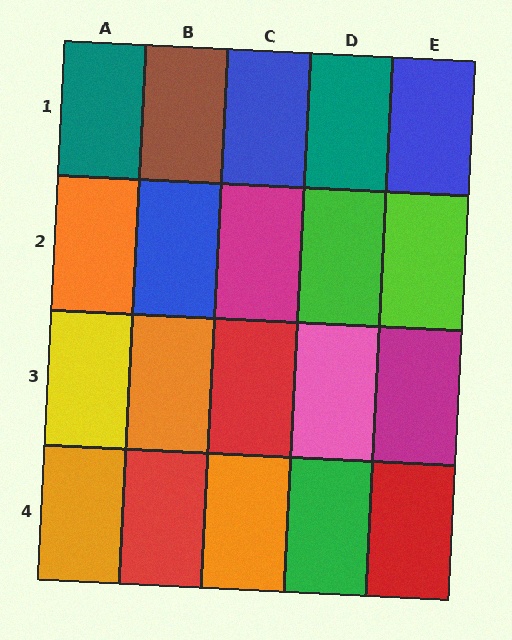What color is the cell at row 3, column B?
Orange.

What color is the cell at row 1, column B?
Brown.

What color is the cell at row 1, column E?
Blue.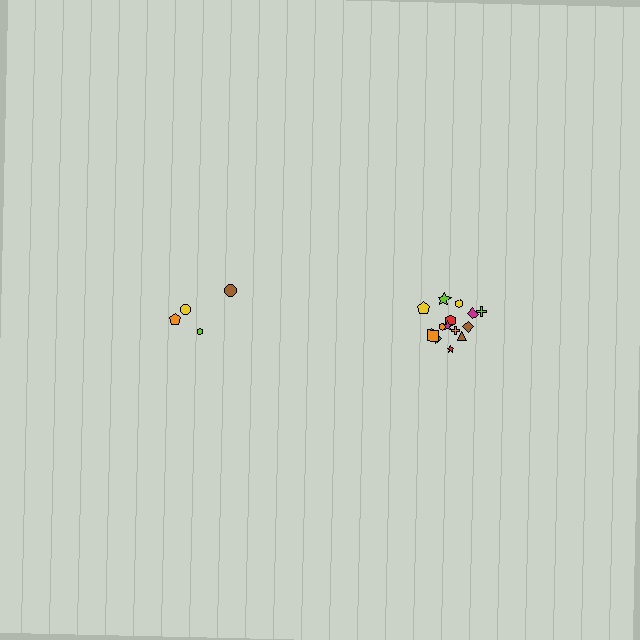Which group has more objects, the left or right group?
The right group.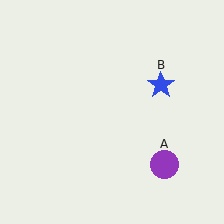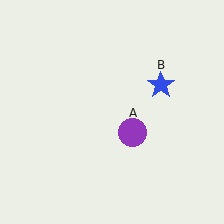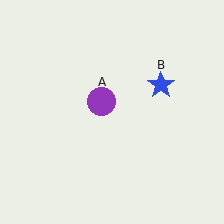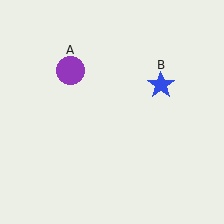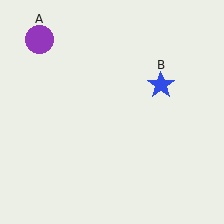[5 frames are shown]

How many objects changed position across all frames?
1 object changed position: purple circle (object A).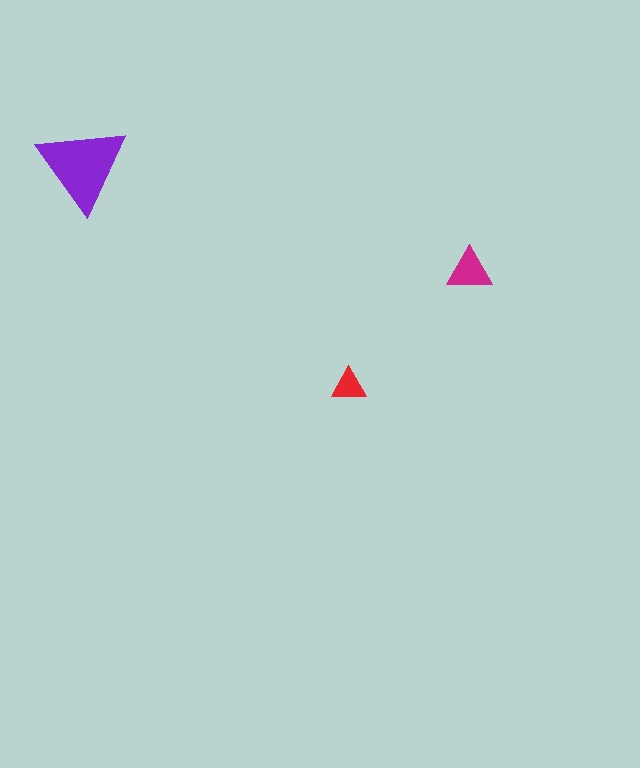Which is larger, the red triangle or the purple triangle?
The purple one.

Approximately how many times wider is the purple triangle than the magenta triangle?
About 2 times wider.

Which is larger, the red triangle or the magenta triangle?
The magenta one.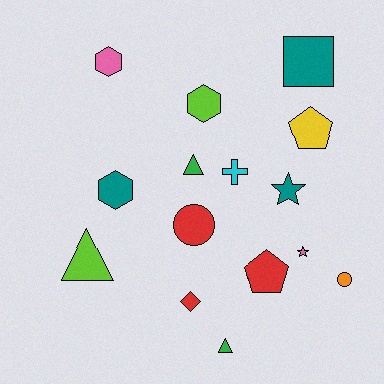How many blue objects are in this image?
There are no blue objects.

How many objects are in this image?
There are 15 objects.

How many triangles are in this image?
There are 3 triangles.